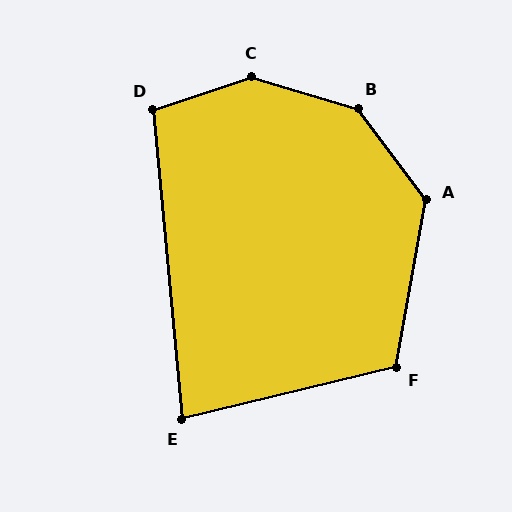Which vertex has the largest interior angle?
C, at approximately 145 degrees.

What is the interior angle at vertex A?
Approximately 133 degrees (obtuse).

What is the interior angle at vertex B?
Approximately 143 degrees (obtuse).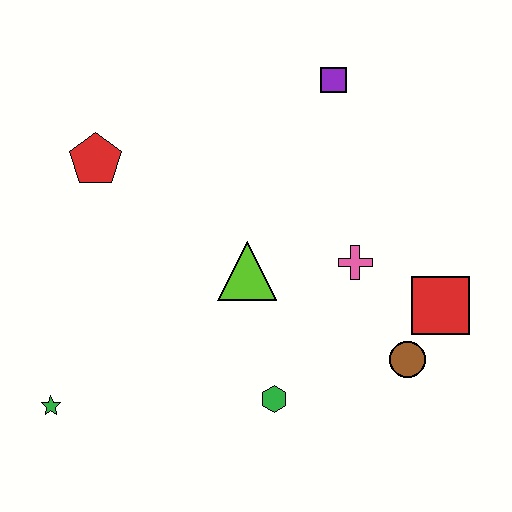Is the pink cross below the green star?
No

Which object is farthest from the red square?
The green star is farthest from the red square.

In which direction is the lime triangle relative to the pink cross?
The lime triangle is to the left of the pink cross.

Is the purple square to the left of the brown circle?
Yes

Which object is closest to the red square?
The brown circle is closest to the red square.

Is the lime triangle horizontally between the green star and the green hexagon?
Yes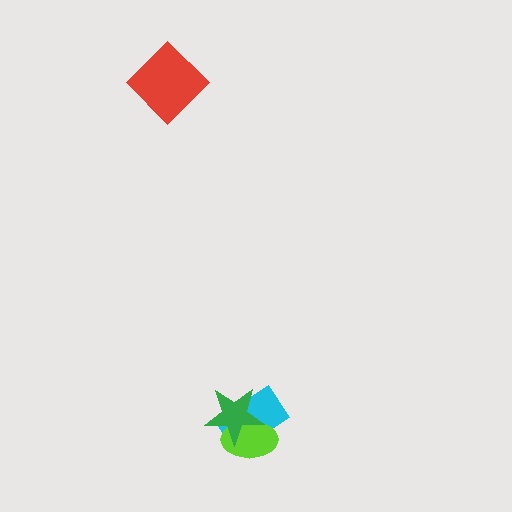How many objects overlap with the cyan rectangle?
2 objects overlap with the cyan rectangle.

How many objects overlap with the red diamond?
0 objects overlap with the red diamond.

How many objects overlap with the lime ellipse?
2 objects overlap with the lime ellipse.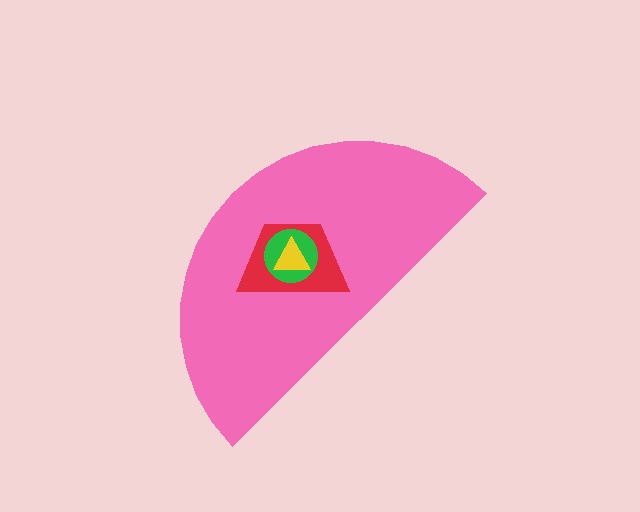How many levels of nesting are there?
4.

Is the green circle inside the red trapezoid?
Yes.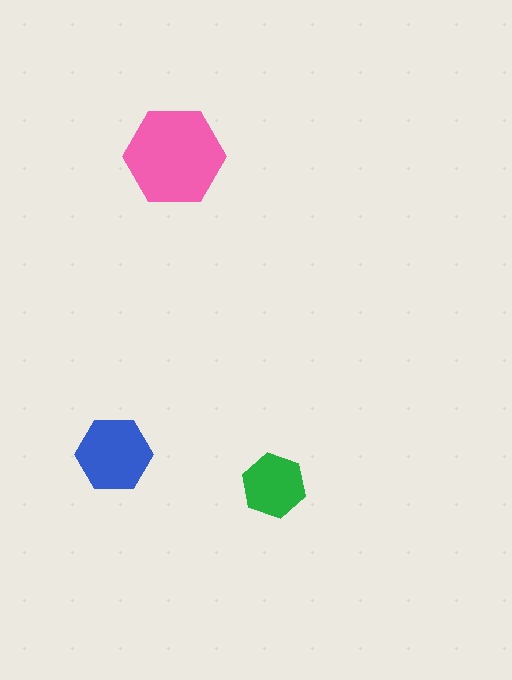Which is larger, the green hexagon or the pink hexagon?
The pink one.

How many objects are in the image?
There are 3 objects in the image.